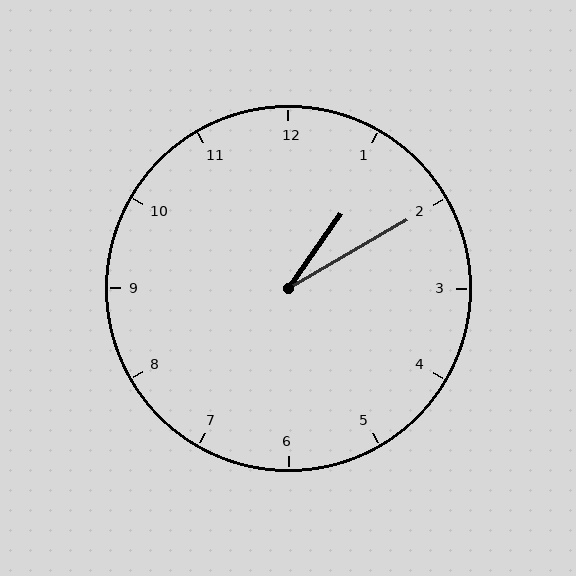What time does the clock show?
1:10.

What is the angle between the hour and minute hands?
Approximately 25 degrees.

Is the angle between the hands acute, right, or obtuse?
It is acute.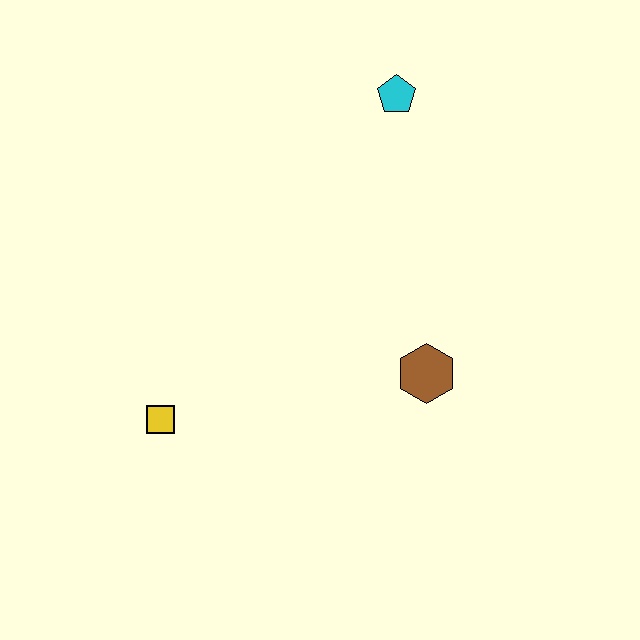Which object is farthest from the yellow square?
The cyan pentagon is farthest from the yellow square.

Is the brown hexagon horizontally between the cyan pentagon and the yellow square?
No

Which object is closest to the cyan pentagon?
The brown hexagon is closest to the cyan pentagon.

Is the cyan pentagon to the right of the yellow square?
Yes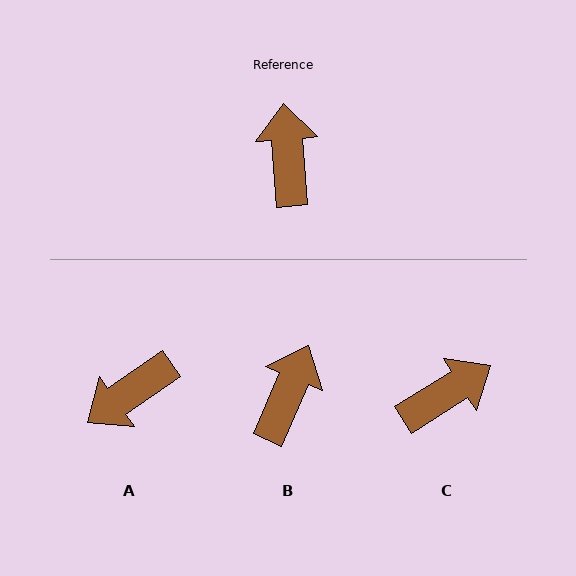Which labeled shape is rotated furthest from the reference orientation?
A, about 120 degrees away.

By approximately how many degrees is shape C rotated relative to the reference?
Approximately 63 degrees clockwise.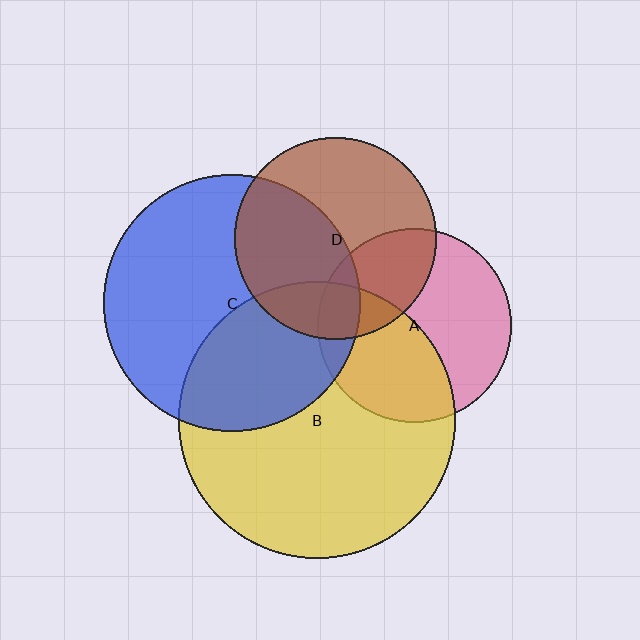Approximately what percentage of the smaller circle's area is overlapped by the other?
Approximately 20%.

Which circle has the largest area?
Circle B (yellow).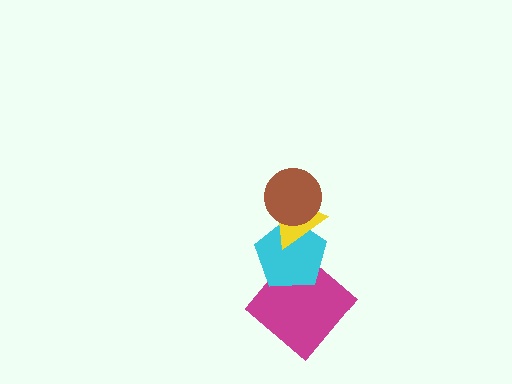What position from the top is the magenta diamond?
The magenta diamond is 4th from the top.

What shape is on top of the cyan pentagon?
The yellow triangle is on top of the cyan pentagon.